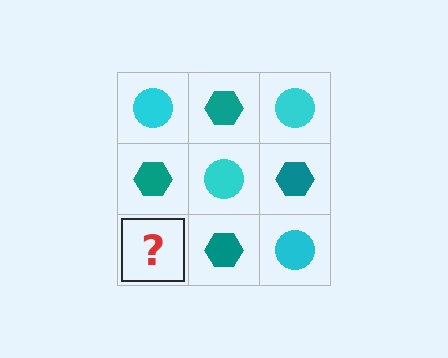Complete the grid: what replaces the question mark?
The question mark should be replaced with a cyan circle.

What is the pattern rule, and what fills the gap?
The rule is that it alternates cyan circle and teal hexagon in a checkerboard pattern. The gap should be filled with a cyan circle.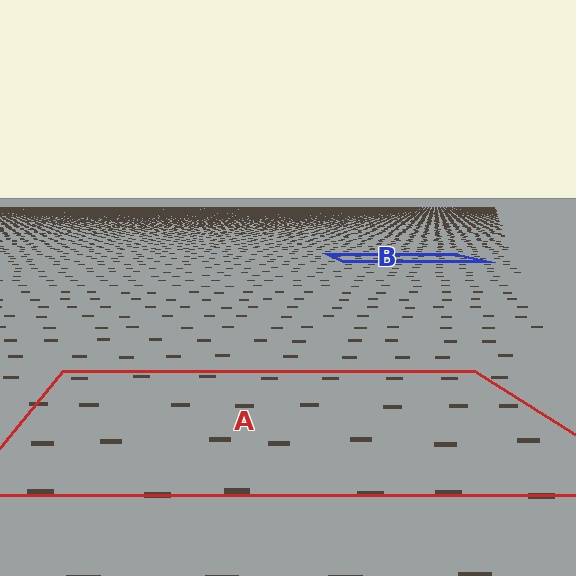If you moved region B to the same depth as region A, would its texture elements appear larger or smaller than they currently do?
They would appear larger. At a closer depth, the same texture elements are projected at a bigger on-screen size.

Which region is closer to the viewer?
Region A is closer. The texture elements there are larger and more spread out.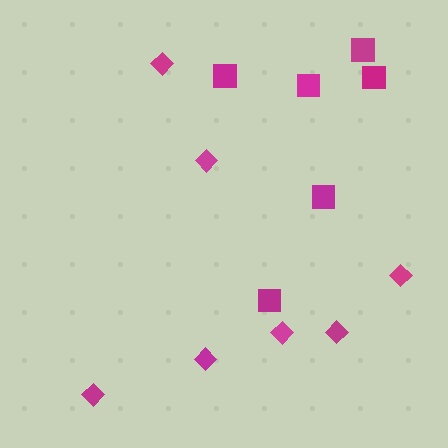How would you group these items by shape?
There are 2 groups: one group of squares (6) and one group of diamonds (7).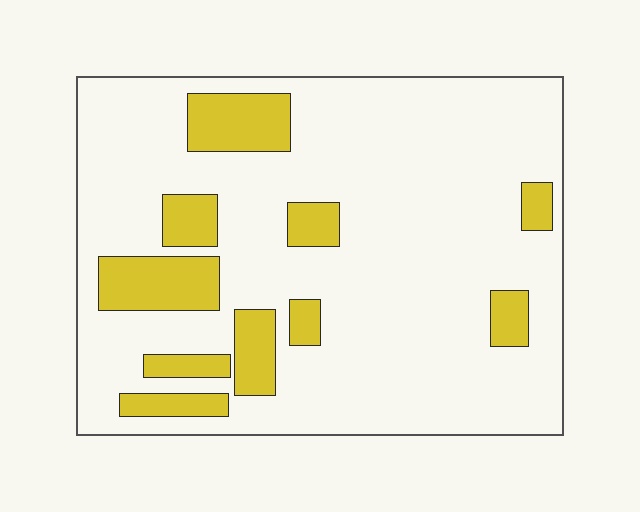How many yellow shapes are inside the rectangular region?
10.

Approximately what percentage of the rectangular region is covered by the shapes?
Approximately 20%.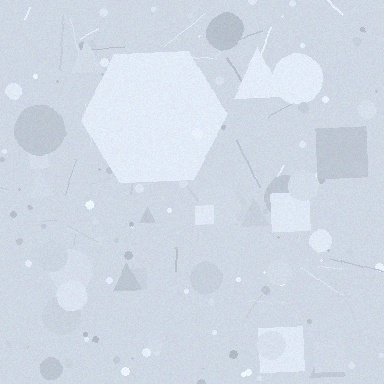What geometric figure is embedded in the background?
A hexagon is embedded in the background.